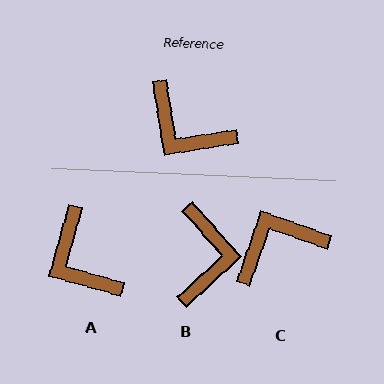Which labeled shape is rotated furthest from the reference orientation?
B, about 123 degrees away.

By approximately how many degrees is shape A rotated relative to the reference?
Approximately 24 degrees clockwise.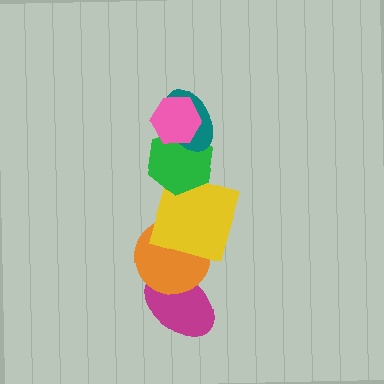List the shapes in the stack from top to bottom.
From top to bottom: the pink hexagon, the teal ellipse, the green hexagon, the yellow square, the orange circle, the magenta ellipse.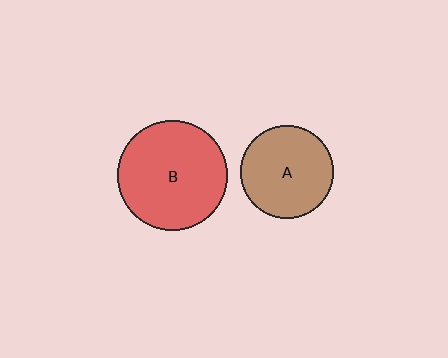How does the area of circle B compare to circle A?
Approximately 1.4 times.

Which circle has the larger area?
Circle B (red).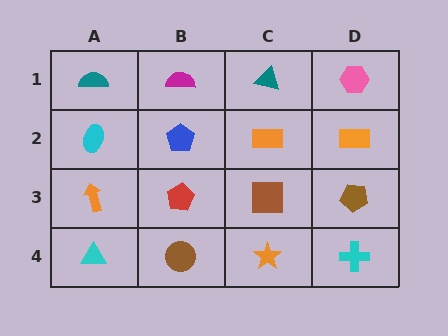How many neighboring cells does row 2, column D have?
3.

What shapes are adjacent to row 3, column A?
A cyan ellipse (row 2, column A), a cyan triangle (row 4, column A), a red pentagon (row 3, column B).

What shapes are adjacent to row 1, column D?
An orange rectangle (row 2, column D), a teal triangle (row 1, column C).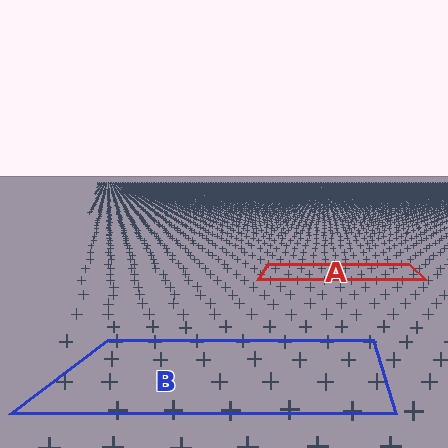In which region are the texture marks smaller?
The texture marks are smaller in region A, because it is farther away.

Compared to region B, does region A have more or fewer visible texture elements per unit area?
Region A has more texture elements per unit area — they are packed more densely because it is farther away.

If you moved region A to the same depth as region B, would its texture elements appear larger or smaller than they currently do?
They would appear larger. At a closer depth, the same texture elements are projected at a bigger on-screen size.